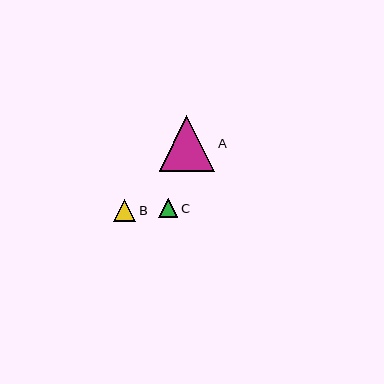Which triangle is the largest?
Triangle A is the largest with a size of approximately 56 pixels.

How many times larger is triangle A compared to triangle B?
Triangle A is approximately 2.5 times the size of triangle B.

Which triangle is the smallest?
Triangle C is the smallest with a size of approximately 20 pixels.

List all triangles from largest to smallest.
From largest to smallest: A, B, C.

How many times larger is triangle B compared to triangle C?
Triangle B is approximately 1.1 times the size of triangle C.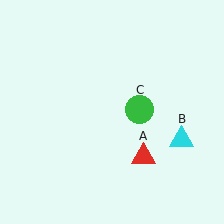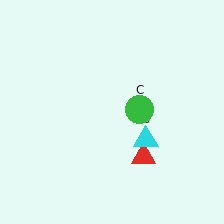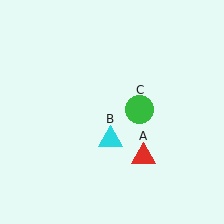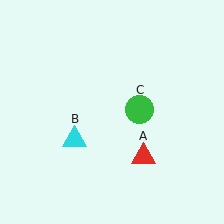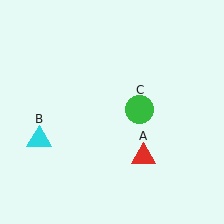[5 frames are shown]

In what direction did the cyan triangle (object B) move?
The cyan triangle (object B) moved left.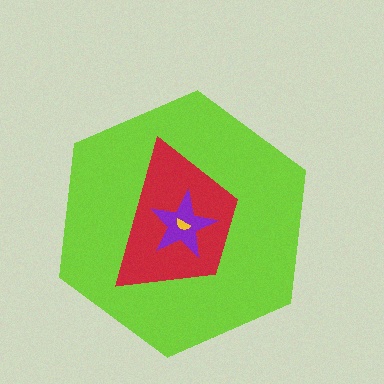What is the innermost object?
The yellow semicircle.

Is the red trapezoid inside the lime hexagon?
Yes.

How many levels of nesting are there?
4.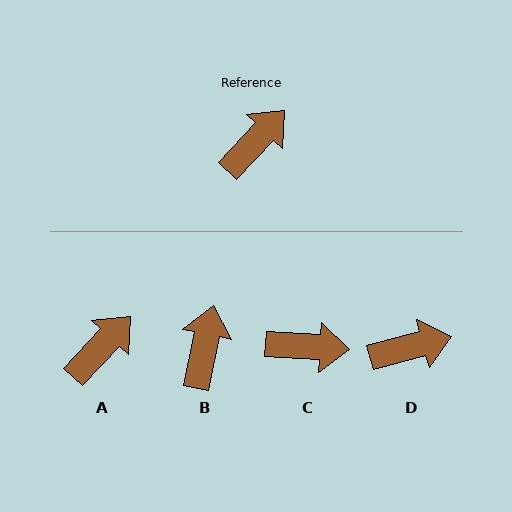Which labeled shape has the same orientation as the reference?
A.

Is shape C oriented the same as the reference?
No, it is off by about 50 degrees.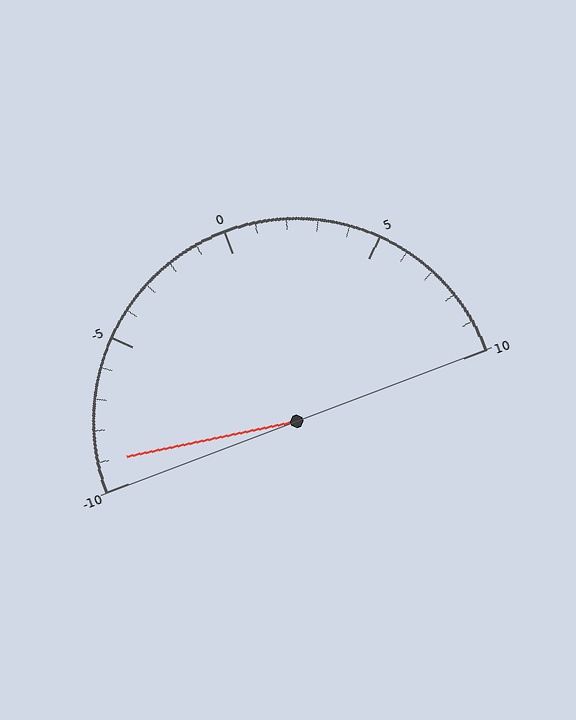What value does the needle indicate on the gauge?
The needle indicates approximately -9.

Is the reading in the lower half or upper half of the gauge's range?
The reading is in the lower half of the range (-10 to 10).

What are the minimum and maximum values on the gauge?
The gauge ranges from -10 to 10.